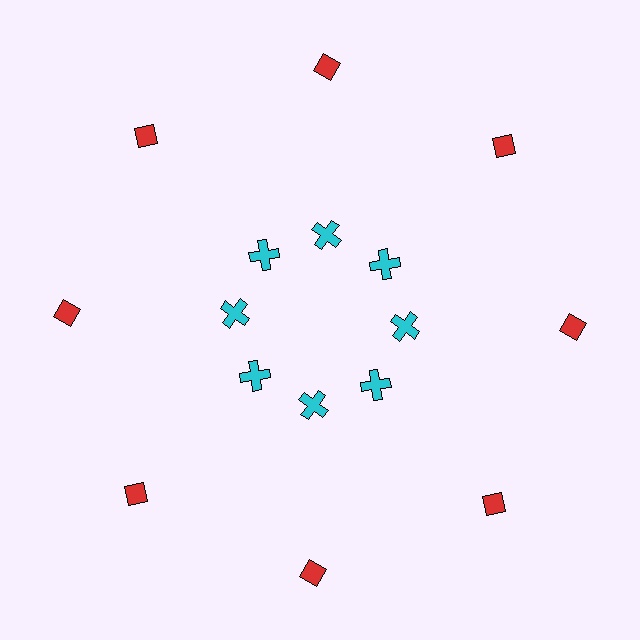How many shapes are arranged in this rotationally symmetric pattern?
There are 16 shapes, arranged in 8 groups of 2.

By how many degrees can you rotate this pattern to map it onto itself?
The pattern maps onto itself every 45 degrees of rotation.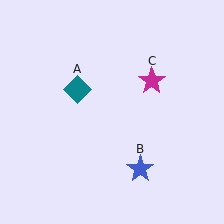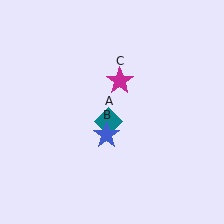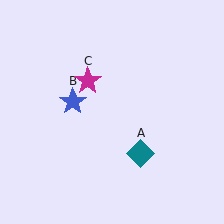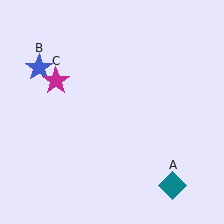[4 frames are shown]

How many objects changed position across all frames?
3 objects changed position: teal diamond (object A), blue star (object B), magenta star (object C).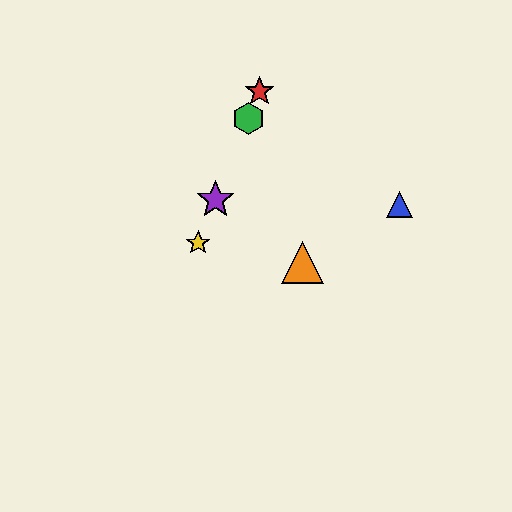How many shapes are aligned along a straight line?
4 shapes (the red star, the green hexagon, the yellow star, the purple star) are aligned along a straight line.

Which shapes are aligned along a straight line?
The red star, the green hexagon, the yellow star, the purple star are aligned along a straight line.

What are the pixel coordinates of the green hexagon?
The green hexagon is at (248, 119).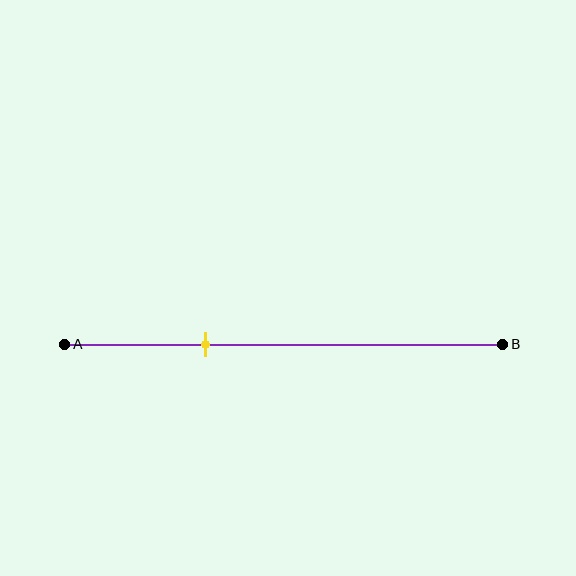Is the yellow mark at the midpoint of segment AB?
No, the mark is at about 30% from A, not at the 50% midpoint.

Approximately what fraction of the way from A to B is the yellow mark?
The yellow mark is approximately 30% of the way from A to B.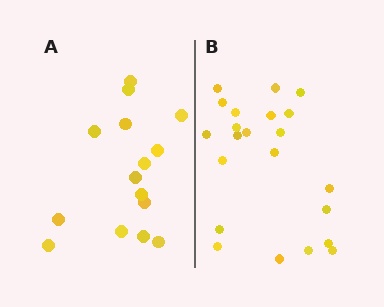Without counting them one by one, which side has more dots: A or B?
Region B (the right region) has more dots.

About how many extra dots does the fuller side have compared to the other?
Region B has roughly 8 or so more dots than region A.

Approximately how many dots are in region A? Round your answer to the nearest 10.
About 20 dots. (The exact count is 15, which rounds to 20.)